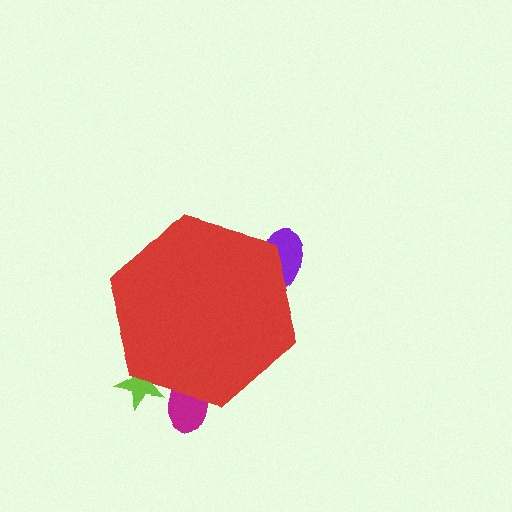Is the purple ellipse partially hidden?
Yes, the purple ellipse is partially hidden behind the red hexagon.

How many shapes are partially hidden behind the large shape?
3 shapes are partially hidden.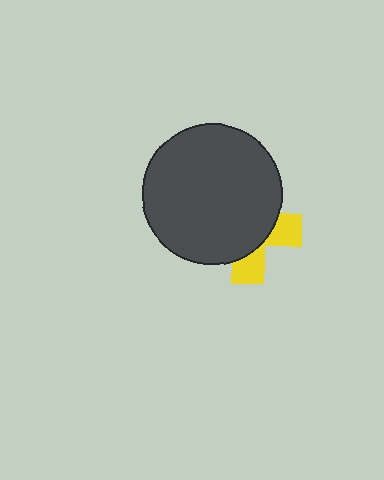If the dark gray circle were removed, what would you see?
You would see the complete yellow cross.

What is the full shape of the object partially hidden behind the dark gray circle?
The partially hidden object is a yellow cross.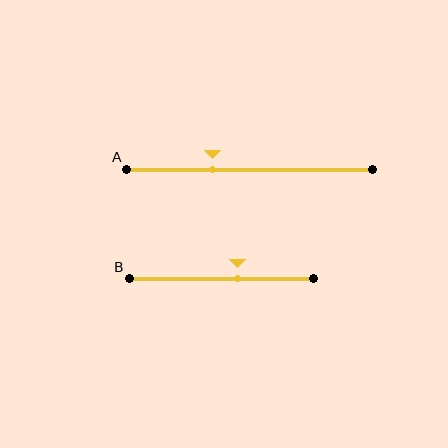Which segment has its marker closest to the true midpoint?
Segment B has its marker closest to the true midpoint.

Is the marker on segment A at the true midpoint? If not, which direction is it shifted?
No, the marker on segment A is shifted to the left by about 15% of the segment length.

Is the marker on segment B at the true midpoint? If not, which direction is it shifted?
No, the marker on segment B is shifted to the right by about 8% of the segment length.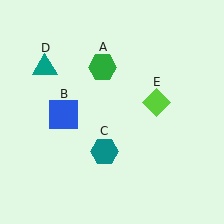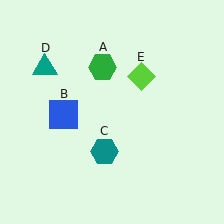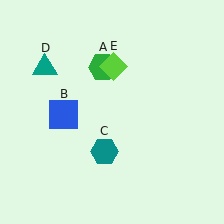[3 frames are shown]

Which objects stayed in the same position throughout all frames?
Green hexagon (object A) and blue square (object B) and teal hexagon (object C) and teal triangle (object D) remained stationary.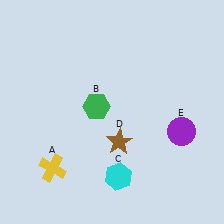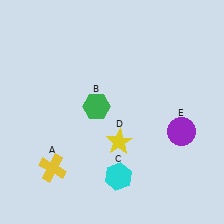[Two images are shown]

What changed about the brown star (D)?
In Image 1, D is brown. In Image 2, it changed to yellow.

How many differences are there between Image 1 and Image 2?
There is 1 difference between the two images.